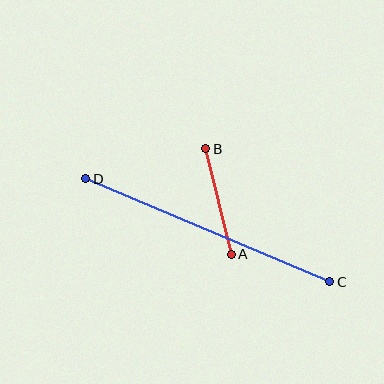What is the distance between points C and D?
The distance is approximately 265 pixels.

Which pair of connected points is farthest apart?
Points C and D are farthest apart.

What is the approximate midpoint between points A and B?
The midpoint is at approximately (218, 202) pixels.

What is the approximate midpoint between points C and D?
The midpoint is at approximately (208, 230) pixels.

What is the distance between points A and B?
The distance is approximately 109 pixels.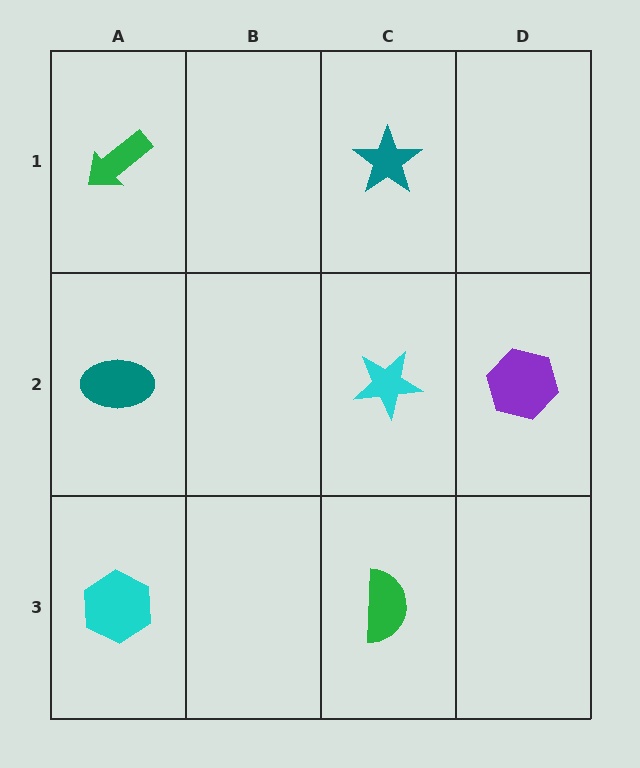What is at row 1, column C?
A teal star.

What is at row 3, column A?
A cyan hexagon.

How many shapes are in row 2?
3 shapes.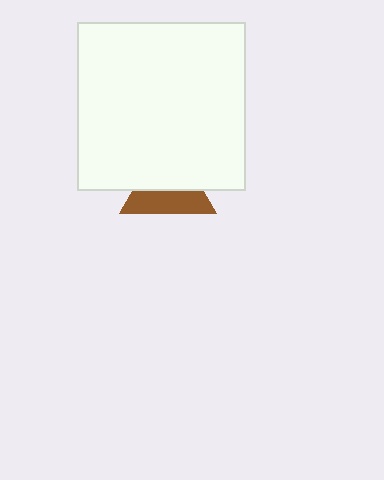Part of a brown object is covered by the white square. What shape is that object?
It is a triangle.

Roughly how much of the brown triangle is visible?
About half of it is visible (roughly 46%).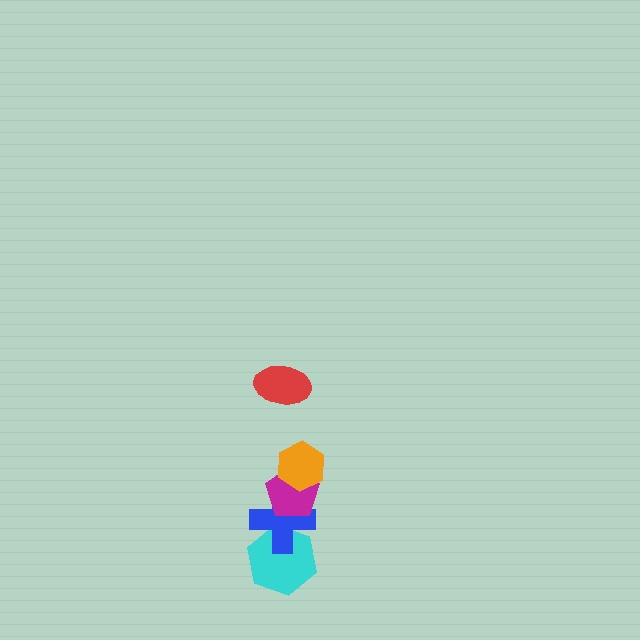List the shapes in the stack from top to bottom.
From top to bottom: the red ellipse, the orange hexagon, the magenta pentagon, the blue cross, the cyan hexagon.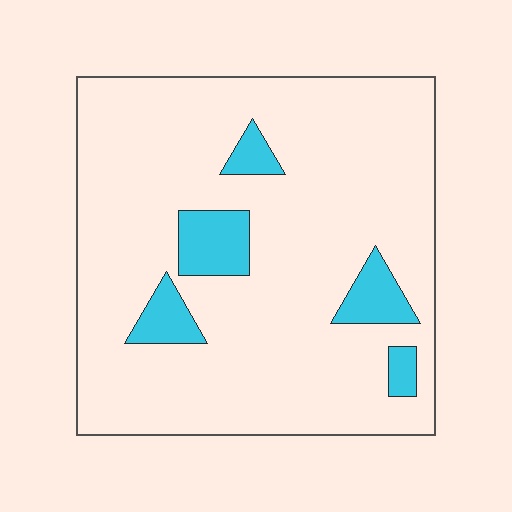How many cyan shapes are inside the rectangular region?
5.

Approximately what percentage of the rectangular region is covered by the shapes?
Approximately 10%.